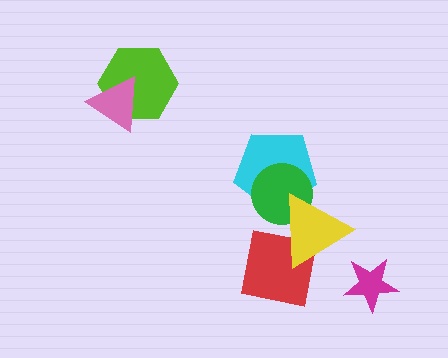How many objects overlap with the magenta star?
0 objects overlap with the magenta star.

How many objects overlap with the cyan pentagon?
2 objects overlap with the cyan pentagon.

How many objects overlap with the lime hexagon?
1 object overlaps with the lime hexagon.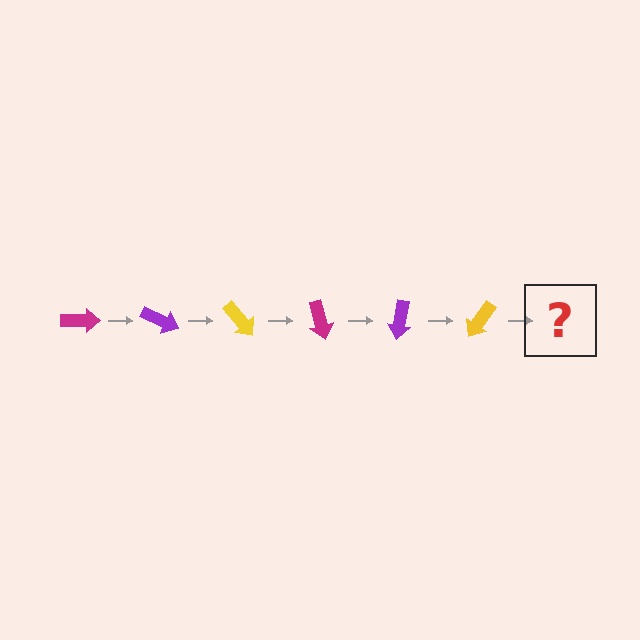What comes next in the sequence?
The next element should be a magenta arrow, rotated 150 degrees from the start.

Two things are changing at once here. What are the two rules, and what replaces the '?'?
The two rules are that it rotates 25 degrees each step and the color cycles through magenta, purple, and yellow. The '?' should be a magenta arrow, rotated 150 degrees from the start.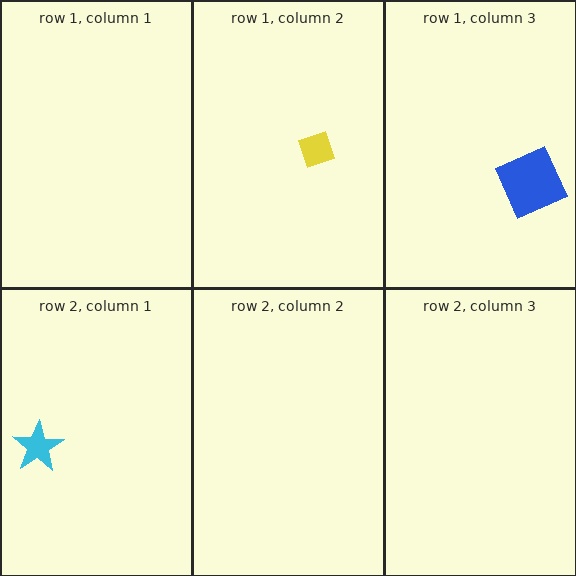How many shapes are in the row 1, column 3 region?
1.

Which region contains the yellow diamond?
The row 1, column 2 region.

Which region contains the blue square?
The row 1, column 3 region.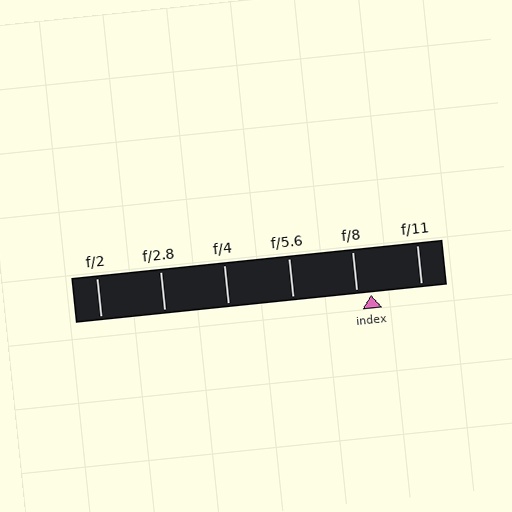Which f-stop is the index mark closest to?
The index mark is closest to f/8.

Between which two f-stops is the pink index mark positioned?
The index mark is between f/8 and f/11.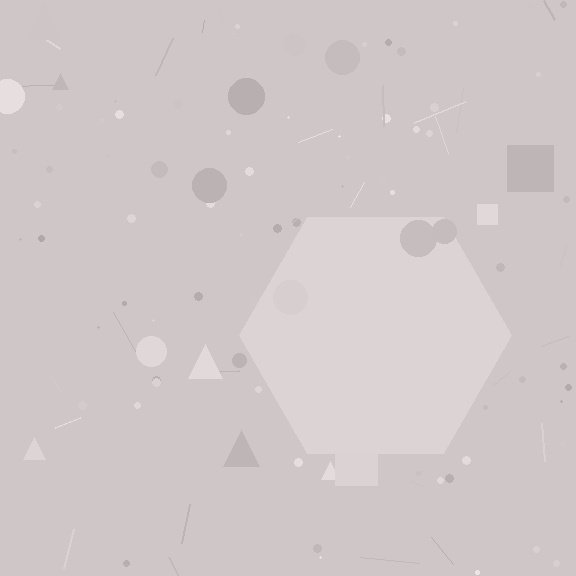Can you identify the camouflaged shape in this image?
The camouflaged shape is a hexagon.